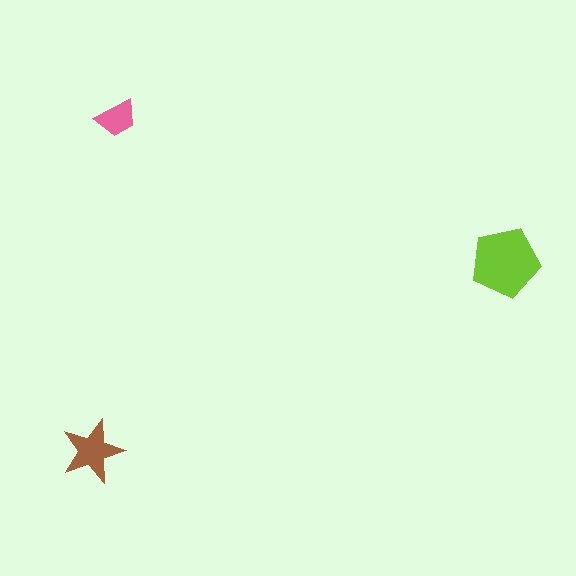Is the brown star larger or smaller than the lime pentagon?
Smaller.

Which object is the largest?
The lime pentagon.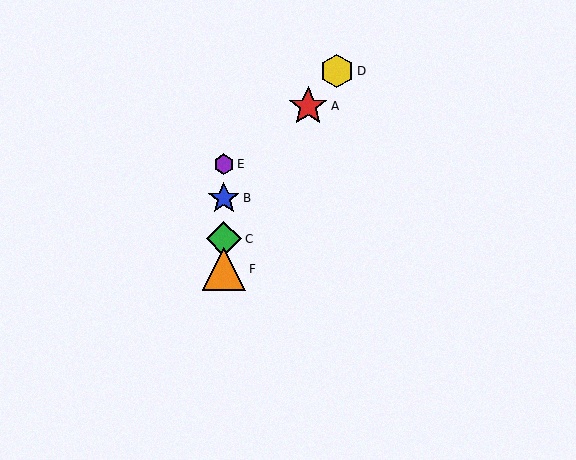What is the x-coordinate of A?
Object A is at x≈308.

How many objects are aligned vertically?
4 objects (B, C, E, F) are aligned vertically.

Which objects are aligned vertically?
Objects B, C, E, F are aligned vertically.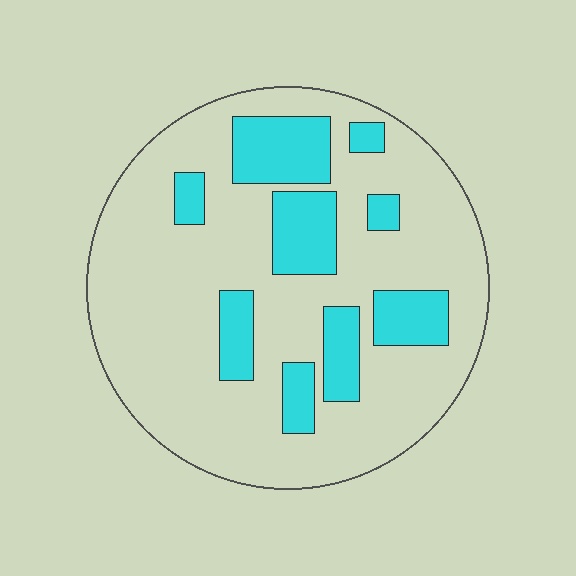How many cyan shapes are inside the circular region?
9.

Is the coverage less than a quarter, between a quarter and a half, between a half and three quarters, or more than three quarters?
Less than a quarter.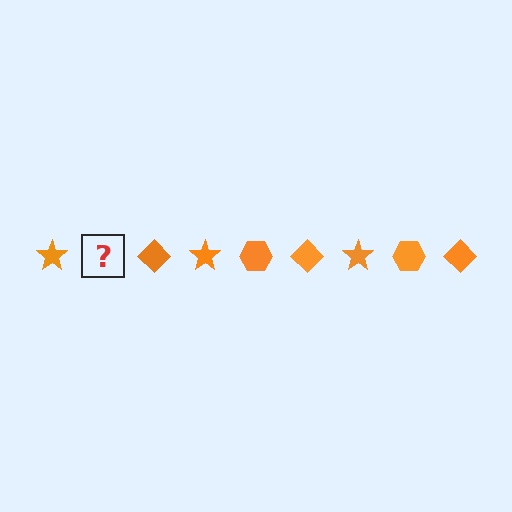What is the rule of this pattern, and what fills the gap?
The rule is that the pattern cycles through star, hexagon, diamond shapes in orange. The gap should be filled with an orange hexagon.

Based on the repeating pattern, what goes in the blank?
The blank should be an orange hexagon.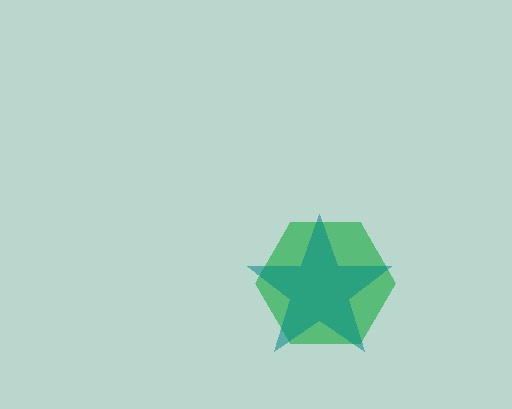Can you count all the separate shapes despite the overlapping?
Yes, there are 2 separate shapes.